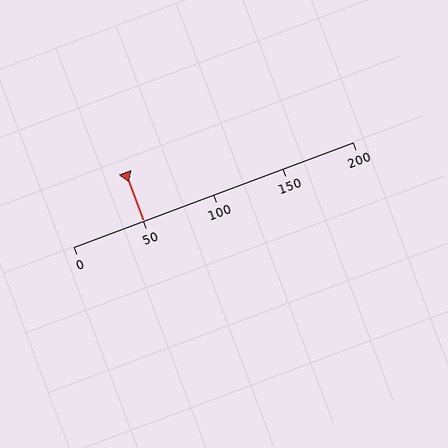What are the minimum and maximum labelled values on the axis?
The axis runs from 0 to 200.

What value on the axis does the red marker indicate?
The marker indicates approximately 50.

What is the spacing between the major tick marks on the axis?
The major ticks are spaced 50 apart.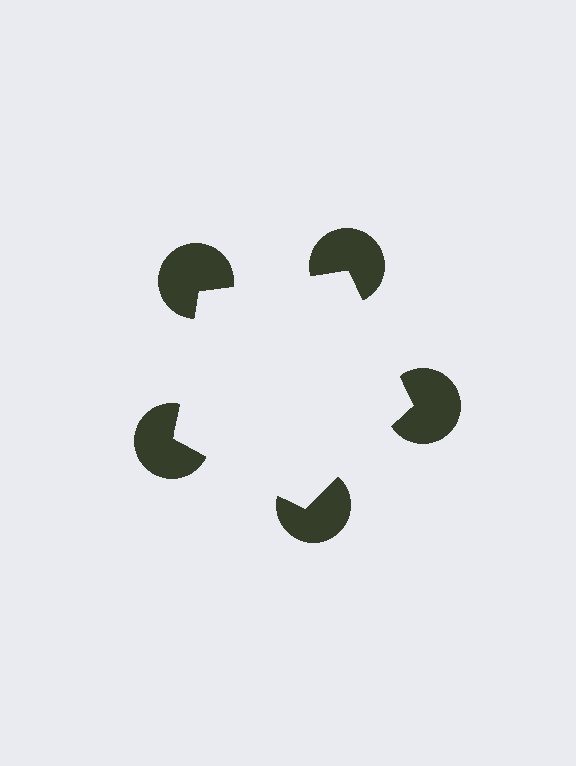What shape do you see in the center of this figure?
An illusory pentagon — its edges are inferred from the aligned wedge cuts in the pac-man discs, not physically drawn.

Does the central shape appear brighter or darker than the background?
It typically appears slightly brighter than the background, even though no actual brightness change is drawn.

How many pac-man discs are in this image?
There are 5 — one at each vertex of the illusory pentagon.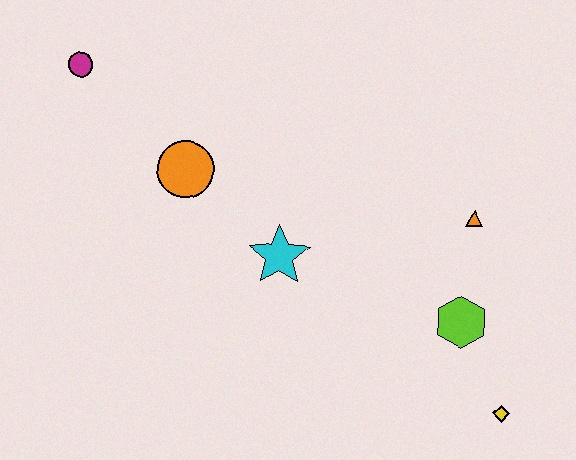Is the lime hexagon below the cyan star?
Yes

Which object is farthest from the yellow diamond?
The magenta circle is farthest from the yellow diamond.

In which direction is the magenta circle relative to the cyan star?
The magenta circle is to the left of the cyan star.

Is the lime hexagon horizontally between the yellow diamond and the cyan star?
Yes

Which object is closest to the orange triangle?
The lime hexagon is closest to the orange triangle.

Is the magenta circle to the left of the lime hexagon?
Yes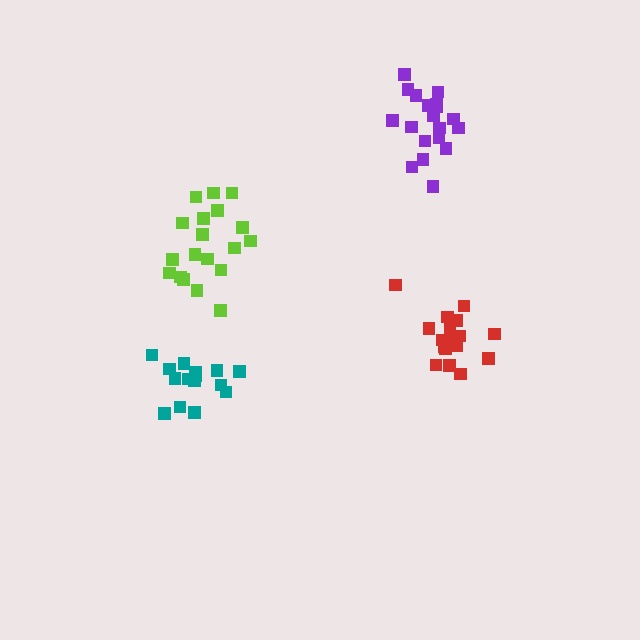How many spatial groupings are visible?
There are 4 spatial groupings.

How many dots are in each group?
Group 1: 19 dots, Group 2: 15 dots, Group 3: 19 dots, Group 4: 18 dots (71 total).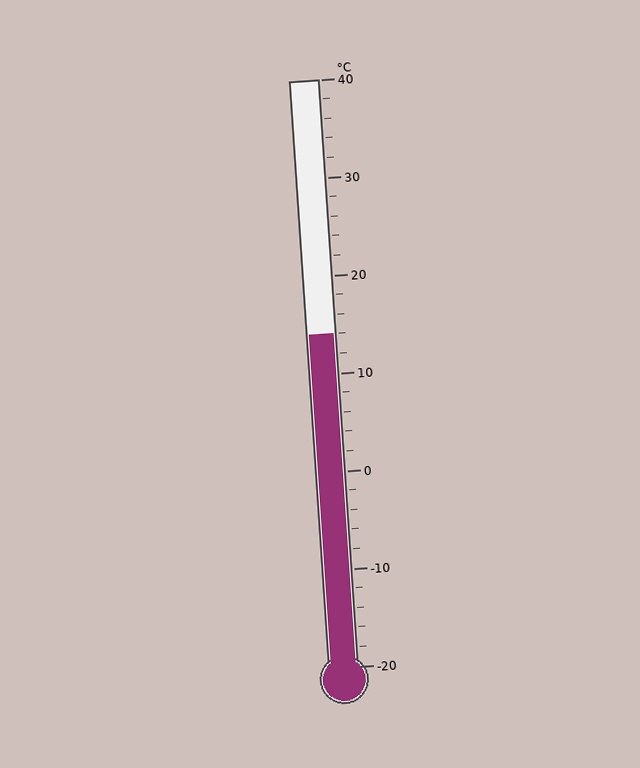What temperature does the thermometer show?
The thermometer shows approximately 14°C.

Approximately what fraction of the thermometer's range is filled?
The thermometer is filled to approximately 55% of its range.